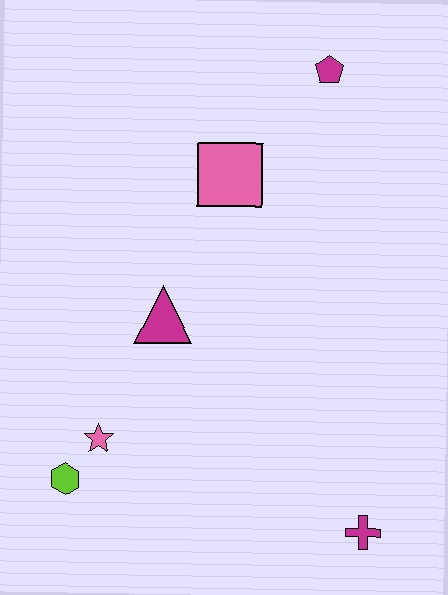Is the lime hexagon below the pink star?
Yes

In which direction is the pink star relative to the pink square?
The pink star is below the pink square.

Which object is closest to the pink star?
The lime hexagon is closest to the pink star.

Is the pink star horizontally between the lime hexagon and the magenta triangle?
Yes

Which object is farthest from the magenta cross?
The magenta pentagon is farthest from the magenta cross.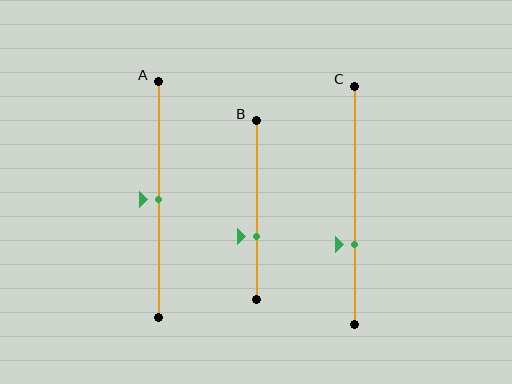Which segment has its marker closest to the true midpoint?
Segment A has its marker closest to the true midpoint.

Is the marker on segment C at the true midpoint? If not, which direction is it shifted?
No, the marker on segment C is shifted downward by about 16% of the segment length.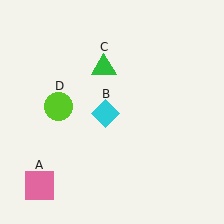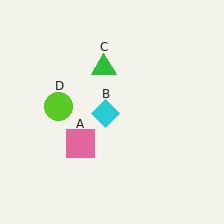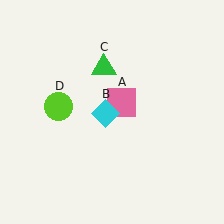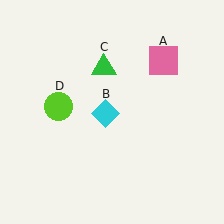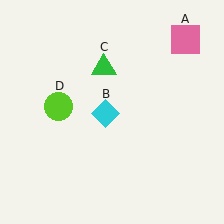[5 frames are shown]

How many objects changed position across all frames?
1 object changed position: pink square (object A).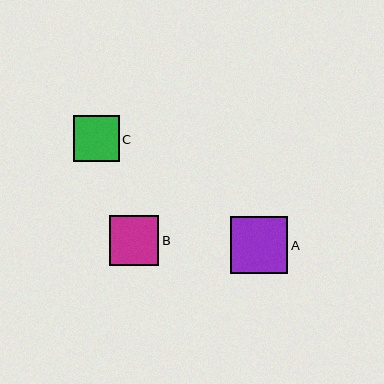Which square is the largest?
Square A is the largest with a size of approximately 57 pixels.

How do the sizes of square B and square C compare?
Square B and square C are approximately the same size.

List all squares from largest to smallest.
From largest to smallest: A, B, C.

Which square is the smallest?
Square C is the smallest with a size of approximately 45 pixels.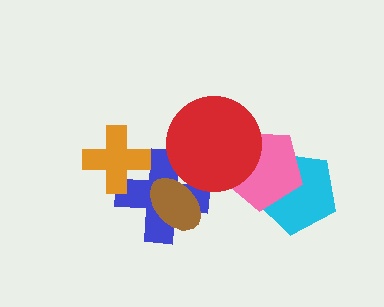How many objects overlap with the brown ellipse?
1 object overlaps with the brown ellipse.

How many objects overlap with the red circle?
2 objects overlap with the red circle.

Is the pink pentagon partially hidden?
Yes, it is partially covered by another shape.